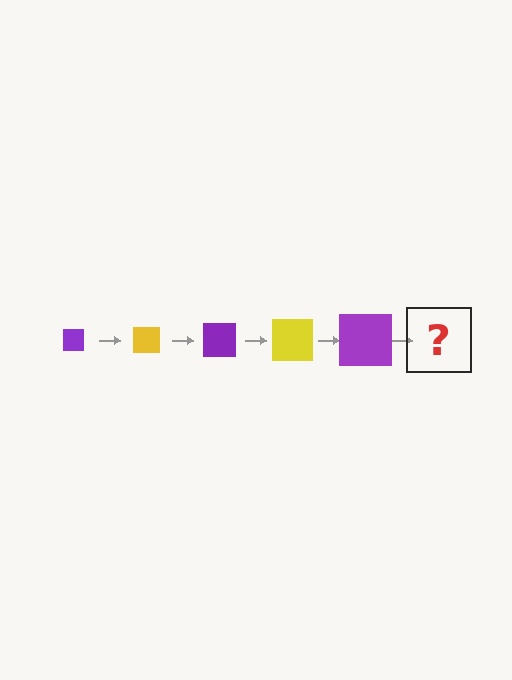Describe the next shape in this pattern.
It should be a yellow square, larger than the previous one.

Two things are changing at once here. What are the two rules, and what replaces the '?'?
The two rules are that the square grows larger each step and the color cycles through purple and yellow. The '?' should be a yellow square, larger than the previous one.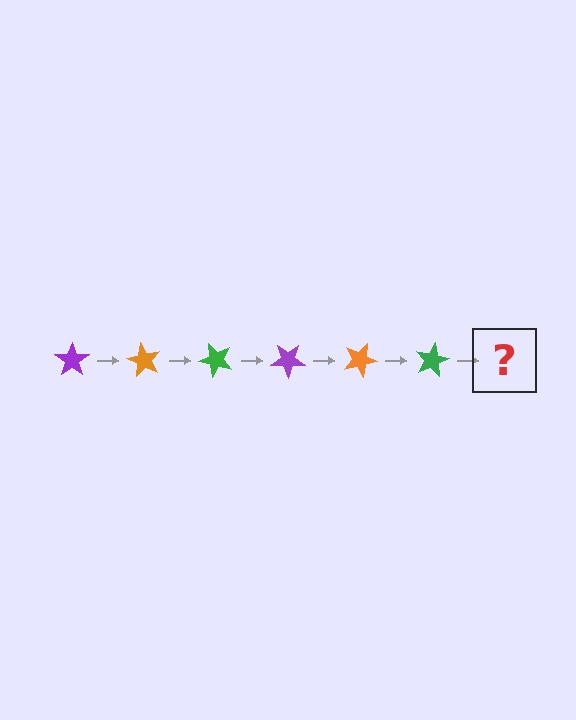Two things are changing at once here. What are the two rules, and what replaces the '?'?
The two rules are that it rotates 60 degrees each step and the color cycles through purple, orange, and green. The '?' should be a purple star, rotated 360 degrees from the start.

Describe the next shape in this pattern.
It should be a purple star, rotated 360 degrees from the start.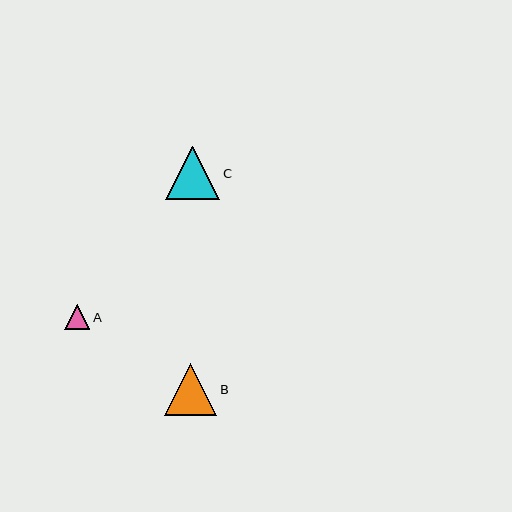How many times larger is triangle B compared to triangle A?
Triangle B is approximately 2.1 times the size of triangle A.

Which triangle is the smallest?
Triangle A is the smallest with a size of approximately 25 pixels.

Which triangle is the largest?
Triangle C is the largest with a size of approximately 54 pixels.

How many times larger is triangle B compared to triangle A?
Triangle B is approximately 2.1 times the size of triangle A.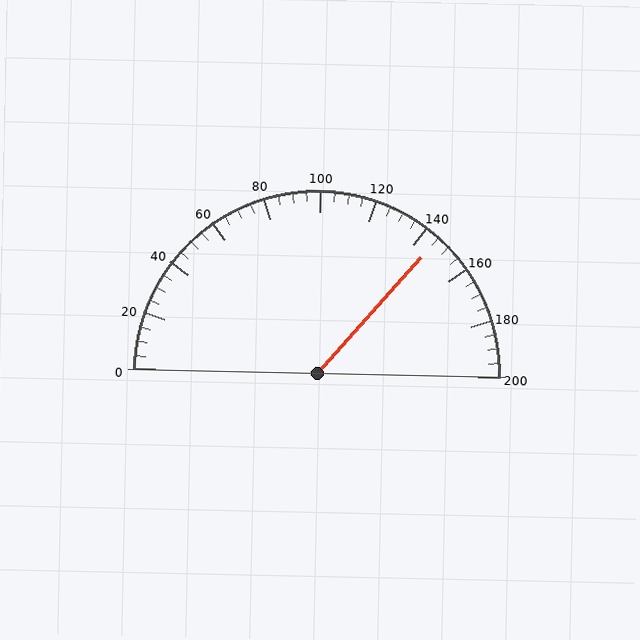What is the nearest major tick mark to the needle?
The nearest major tick mark is 140.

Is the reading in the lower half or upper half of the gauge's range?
The reading is in the upper half of the range (0 to 200).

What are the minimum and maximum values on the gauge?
The gauge ranges from 0 to 200.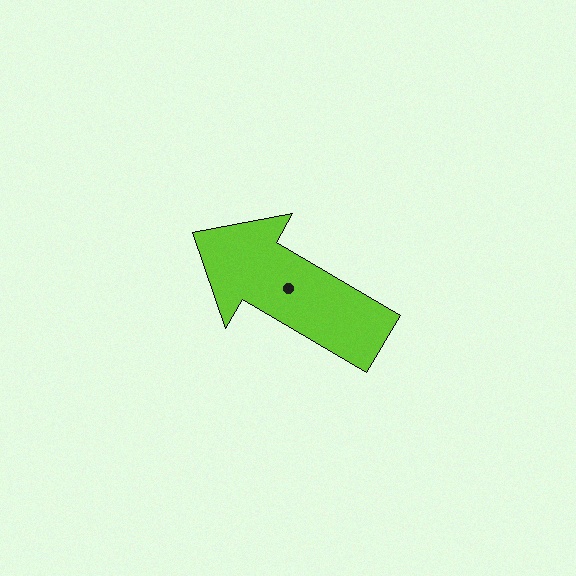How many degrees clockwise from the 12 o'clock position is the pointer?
Approximately 300 degrees.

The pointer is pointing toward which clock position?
Roughly 10 o'clock.